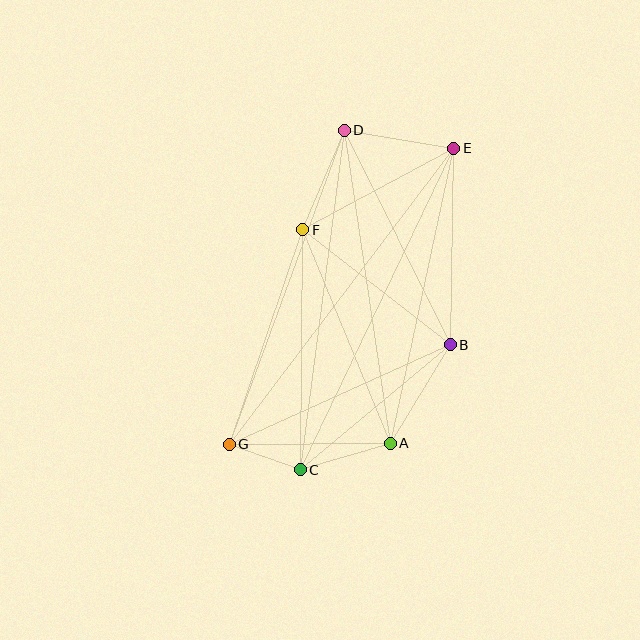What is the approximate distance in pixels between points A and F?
The distance between A and F is approximately 231 pixels.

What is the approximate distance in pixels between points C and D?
The distance between C and D is approximately 343 pixels.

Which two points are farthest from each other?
Points E and G are farthest from each other.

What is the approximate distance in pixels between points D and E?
The distance between D and E is approximately 111 pixels.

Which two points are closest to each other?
Points C and G are closest to each other.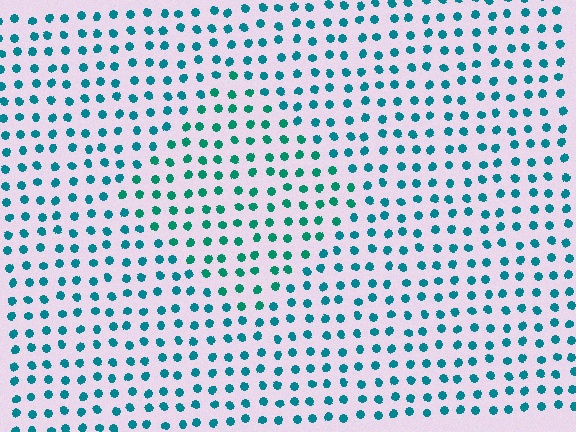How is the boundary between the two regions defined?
The boundary is defined purely by a slight shift in hue (about 22 degrees). Spacing, size, and orientation are identical on both sides.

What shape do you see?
I see a diamond.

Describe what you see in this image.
The image is filled with small teal elements in a uniform arrangement. A diamond-shaped region is visible where the elements are tinted to a slightly different hue, forming a subtle color boundary.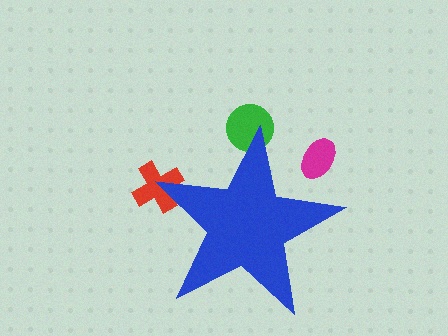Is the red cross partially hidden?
Yes, the red cross is partially hidden behind the blue star.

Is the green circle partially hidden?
Yes, the green circle is partially hidden behind the blue star.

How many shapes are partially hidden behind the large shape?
3 shapes are partially hidden.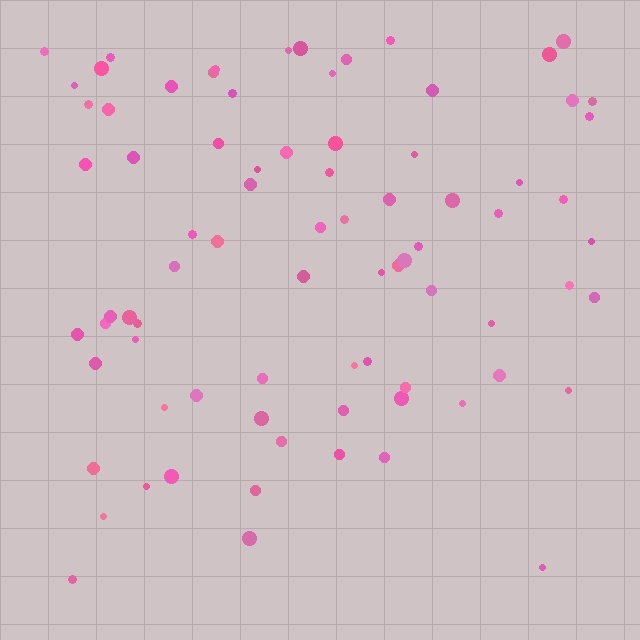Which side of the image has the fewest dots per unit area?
The bottom.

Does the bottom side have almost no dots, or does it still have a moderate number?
Still a moderate number, just noticeably fewer than the top.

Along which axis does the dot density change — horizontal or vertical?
Vertical.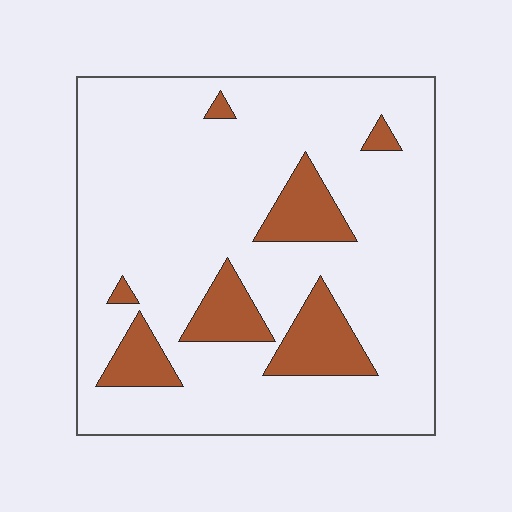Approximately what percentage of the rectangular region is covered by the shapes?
Approximately 15%.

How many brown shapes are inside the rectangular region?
7.